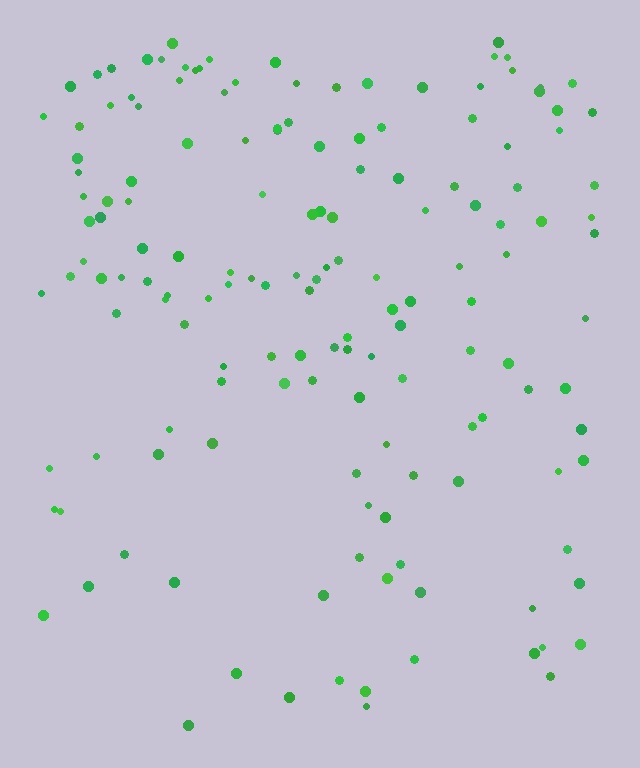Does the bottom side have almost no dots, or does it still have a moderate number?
Still a moderate number, just noticeably fewer than the top.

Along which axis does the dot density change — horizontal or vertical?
Vertical.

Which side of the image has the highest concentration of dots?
The top.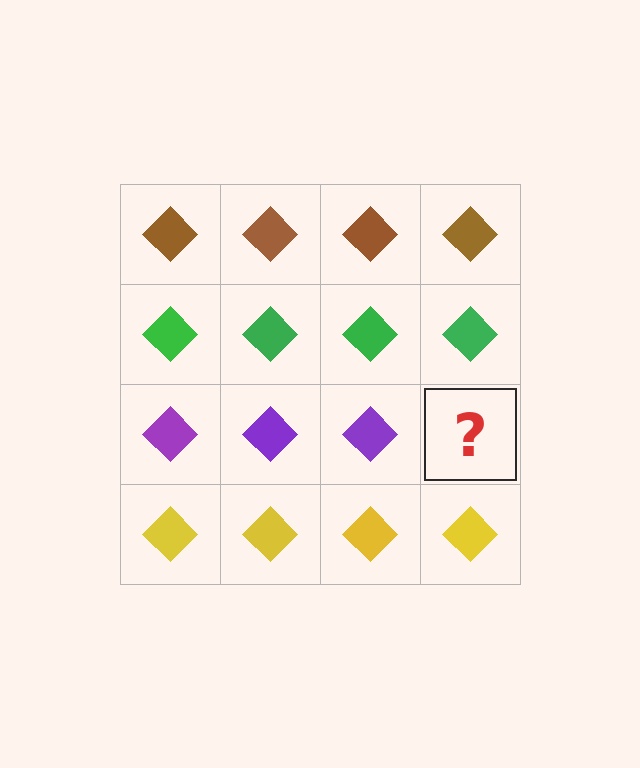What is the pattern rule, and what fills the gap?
The rule is that each row has a consistent color. The gap should be filled with a purple diamond.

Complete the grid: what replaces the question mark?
The question mark should be replaced with a purple diamond.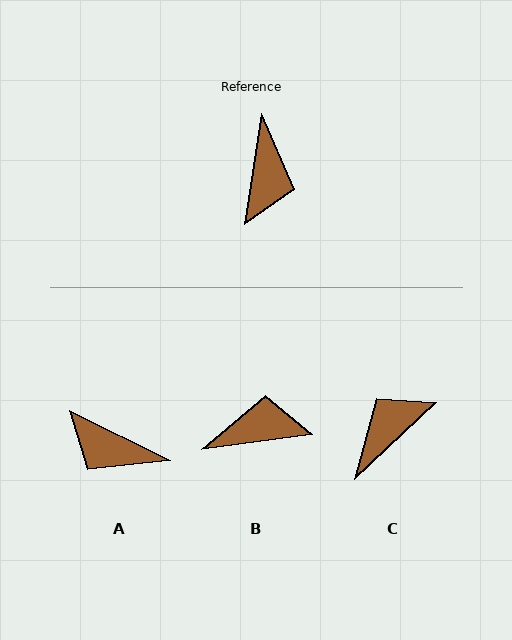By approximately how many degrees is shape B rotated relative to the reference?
Approximately 106 degrees counter-clockwise.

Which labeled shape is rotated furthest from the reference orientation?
C, about 142 degrees away.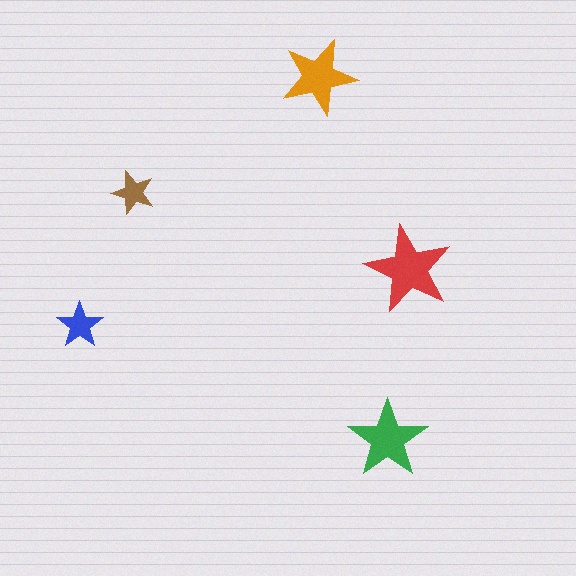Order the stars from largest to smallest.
the red one, the green one, the orange one, the blue one, the brown one.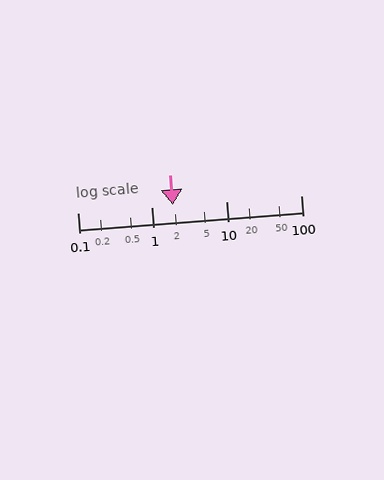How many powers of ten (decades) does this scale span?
The scale spans 3 decades, from 0.1 to 100.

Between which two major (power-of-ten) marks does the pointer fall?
The pointer is between 1 and 10.